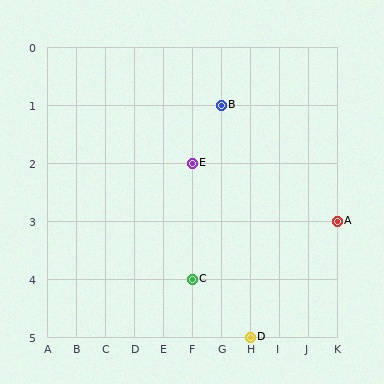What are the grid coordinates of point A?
Point A is at grid coordinates (K, 3).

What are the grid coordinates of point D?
Point D is at grid coordinates (H, 5).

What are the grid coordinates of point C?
Point C is at grid coordinates (F, 4).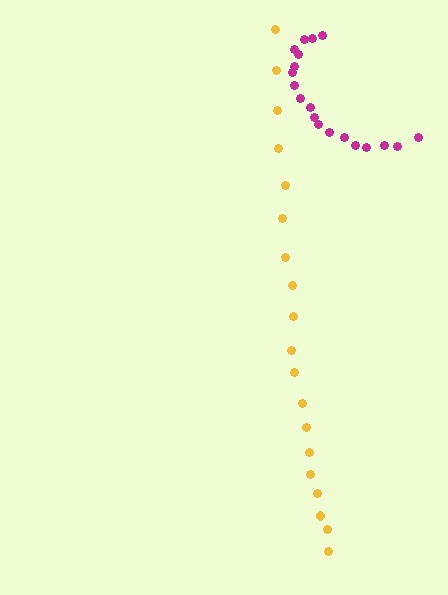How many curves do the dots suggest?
There are 2 distinct paths.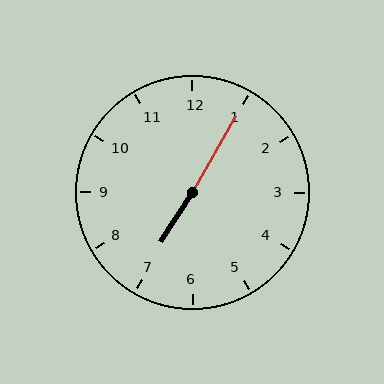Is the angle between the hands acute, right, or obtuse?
It is obtuse.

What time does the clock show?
7:05.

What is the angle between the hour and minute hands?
Approximately 178 degrees.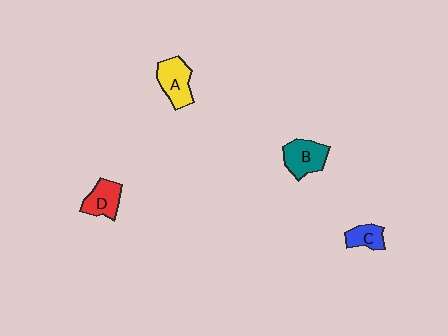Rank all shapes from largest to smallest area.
From largest to smallest: B (teal), A (yellow), D (red), C (blue).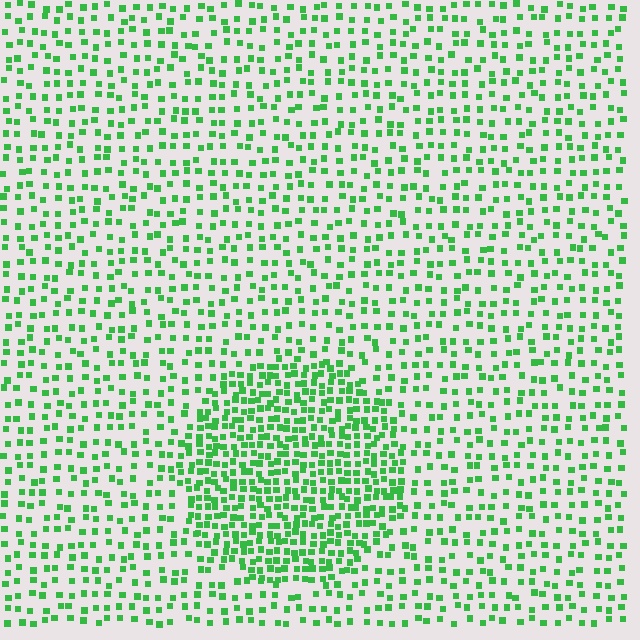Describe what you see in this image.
The image contains small green elements arranged at two different densities. A circle-shaped region is visible where the elements are more densely packed than the surrounding area.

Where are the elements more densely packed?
The elements are more densely packed inside the circle boundary.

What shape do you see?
I see a circle.